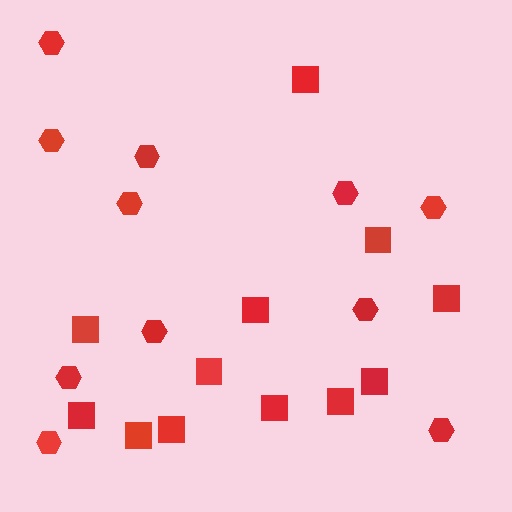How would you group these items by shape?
There are 2 groups: one group of hexagons (11) and one group of squares (12).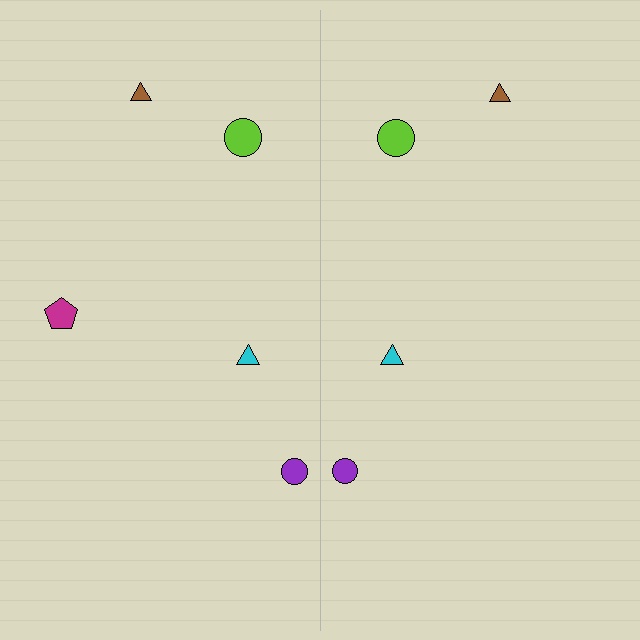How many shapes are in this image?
There are 9 shapes in this image.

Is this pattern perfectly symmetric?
No, the pattern is not perfectly symmetric. A magenta pentagon is missing from the right side.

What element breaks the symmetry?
A magenta pentagon is missing from the right side.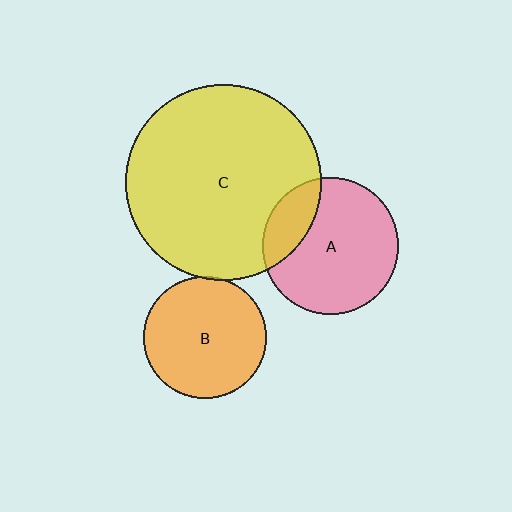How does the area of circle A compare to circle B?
Approximately 1.2 times.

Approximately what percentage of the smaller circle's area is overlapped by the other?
Approximately 5%.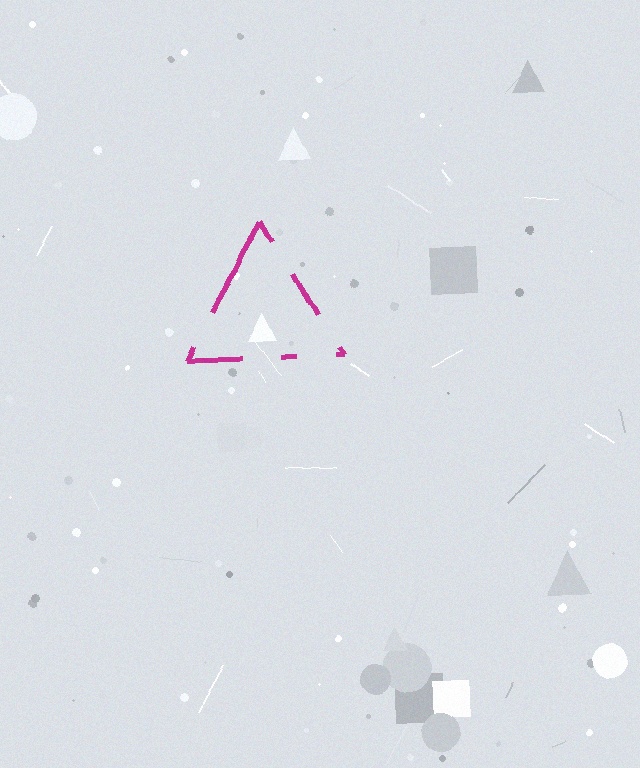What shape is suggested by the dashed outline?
The dashed outline suggests a triangle.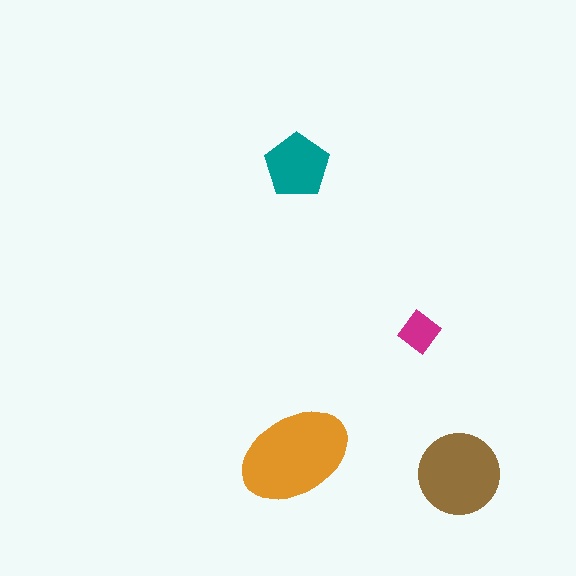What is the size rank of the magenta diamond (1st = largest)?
4th.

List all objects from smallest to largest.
The magenta diamond, the teal pentagon, the brown circle, the orange ellipse.